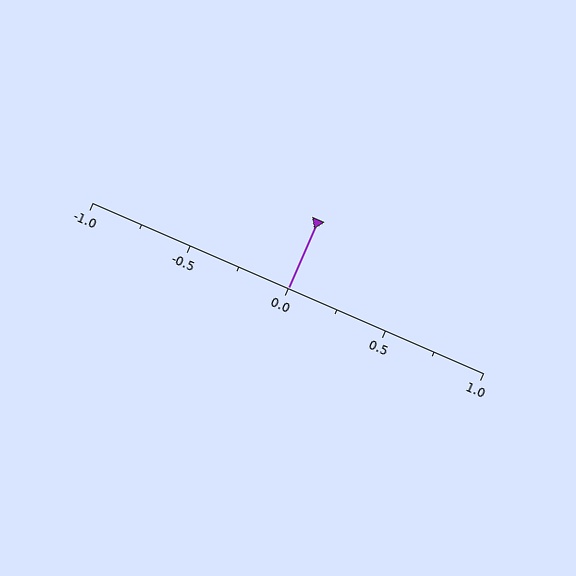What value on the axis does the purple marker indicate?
The marker indicates approximately 0.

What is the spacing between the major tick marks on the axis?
The major ticks are spaced 0.5 apart.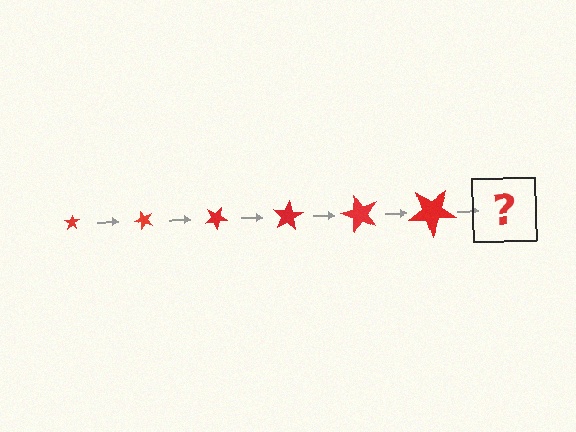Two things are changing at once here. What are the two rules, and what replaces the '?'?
The two rules are that the star grows larger each step and it rotates 50 degrees each step. The '?' should be a star, larger than the previous one and rotated 300 degrees from the start.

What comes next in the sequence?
The next element should be a star, larger than the previous one and rotated 300 degrees from the start.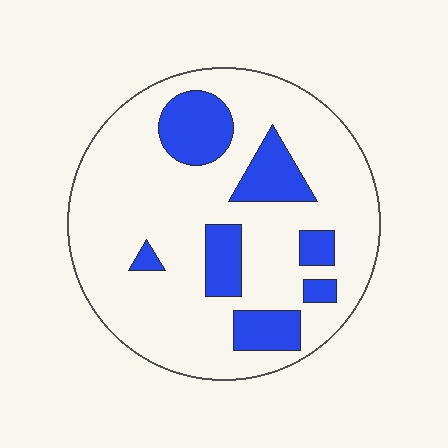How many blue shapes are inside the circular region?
7.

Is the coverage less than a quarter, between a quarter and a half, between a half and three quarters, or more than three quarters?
Less than a quarter.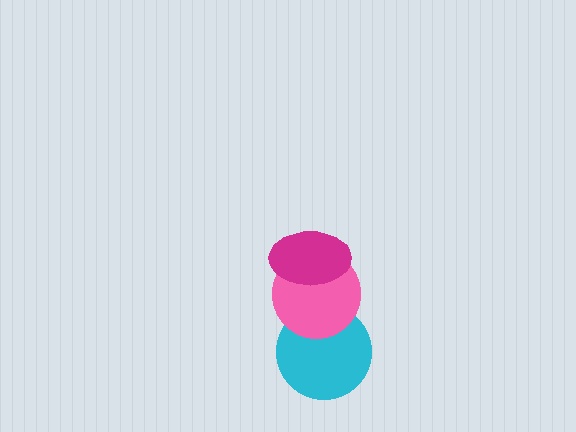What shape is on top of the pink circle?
The magenta ellipse is on top of the pink circle.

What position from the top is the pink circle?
The pink circle is 2nd from the top.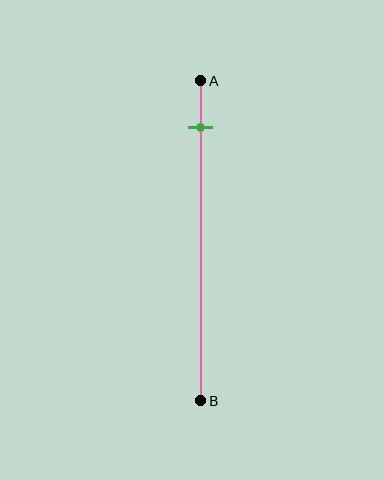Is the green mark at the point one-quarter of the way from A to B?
No, the mark is at about 15% from A, not at the 25% one-quarter point.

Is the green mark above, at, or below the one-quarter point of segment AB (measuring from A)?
The green mark is above the one-quarter point of segment AB.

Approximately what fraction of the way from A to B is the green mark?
The green mark is approximately 15% of the way from A to B.